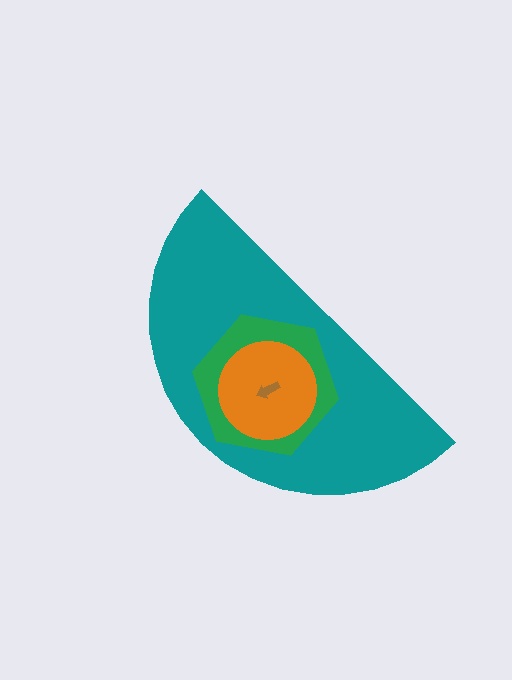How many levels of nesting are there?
4.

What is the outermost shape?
The teal semicircle.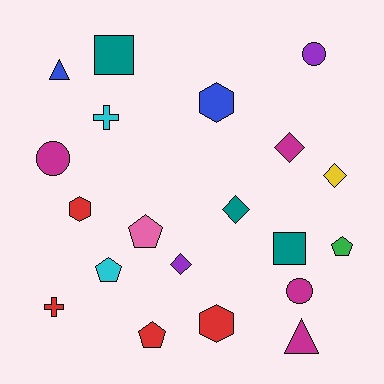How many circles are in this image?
There are 3 circles.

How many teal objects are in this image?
There are 3 teal objects.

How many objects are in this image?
There are 20 objects.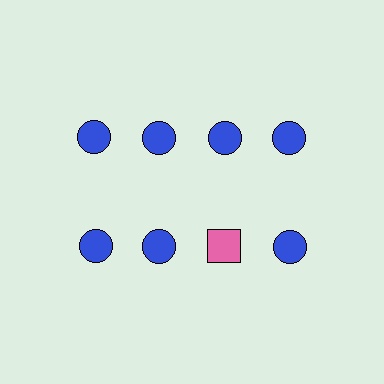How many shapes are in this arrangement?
There are 8 shapes arranged in a grid pattern.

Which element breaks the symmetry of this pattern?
The pink square in the second row, center column breaks the symmetry. All other shapes are blue circles.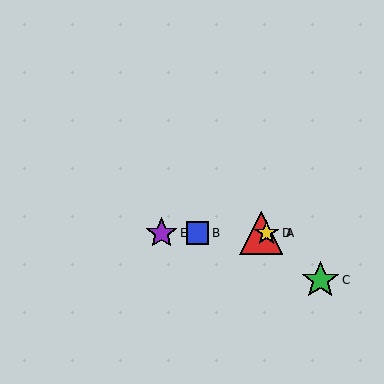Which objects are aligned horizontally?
Objects A, B, D, E are aligned horizontally.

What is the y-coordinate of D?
Object D is at y≈233.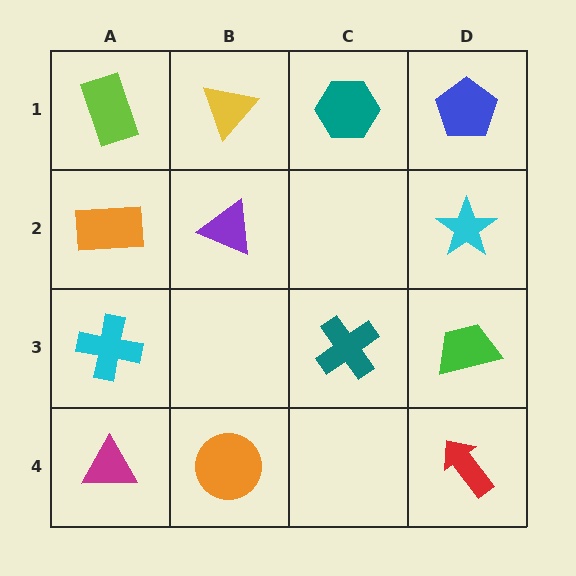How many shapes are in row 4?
3 shapes.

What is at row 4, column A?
A magenta triangle.